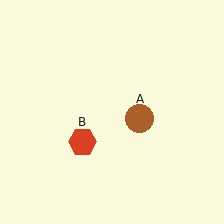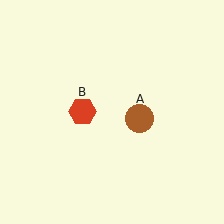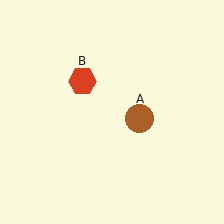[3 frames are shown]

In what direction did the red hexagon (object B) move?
The red hexagon (object B) moved up.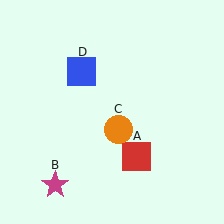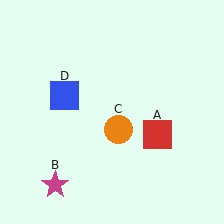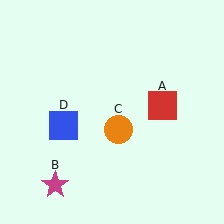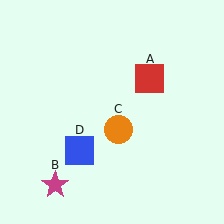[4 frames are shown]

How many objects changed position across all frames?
2 objects changed position: red square (object A), blue square (object D).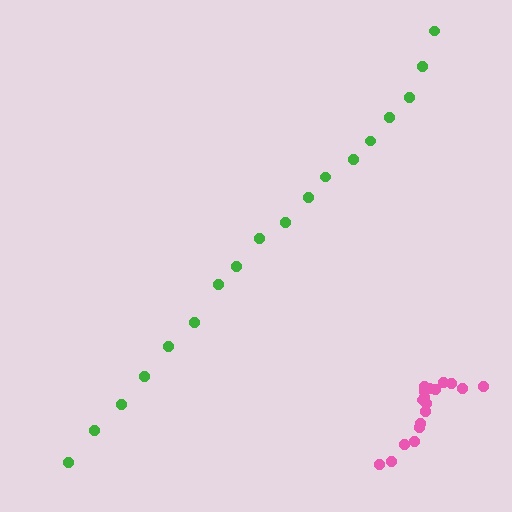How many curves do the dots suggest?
There are 2 distinct paths.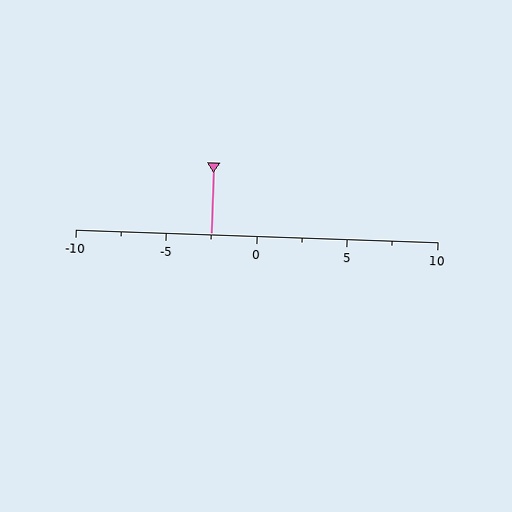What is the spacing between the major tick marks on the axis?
The major ticks are spaced 5 apart.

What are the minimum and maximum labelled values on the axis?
The axis runs from -10 to 10.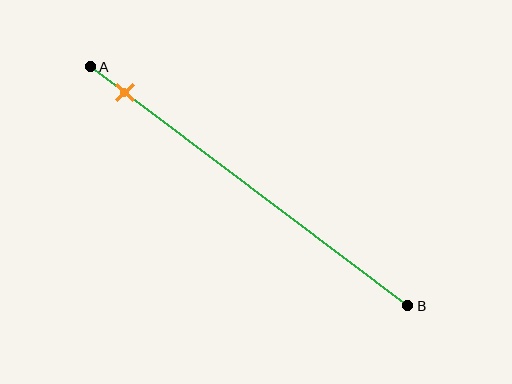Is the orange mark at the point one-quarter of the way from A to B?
No, the mark is at about 10% from A, not at the 25% one-quarter point.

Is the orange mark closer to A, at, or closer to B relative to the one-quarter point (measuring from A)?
The orange mark is closer to point A than the one-quarter point of segment AB.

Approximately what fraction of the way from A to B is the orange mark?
The orange mark is approximately 10% of the way from A to B.